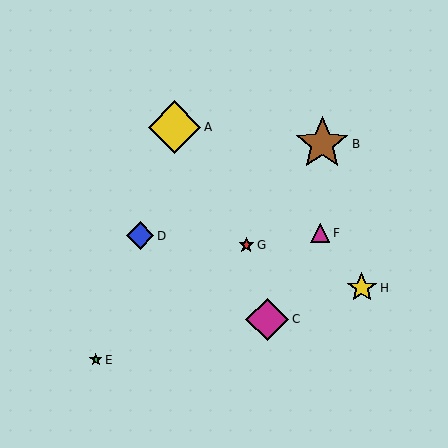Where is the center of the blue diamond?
The center of the blue diamond is at (140, 236).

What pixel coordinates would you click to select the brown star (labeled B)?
Click at (322, 144) to select the brown star B.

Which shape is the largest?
The brown star (labeled B) is the largest.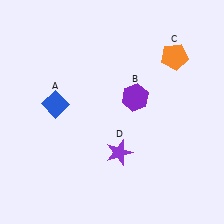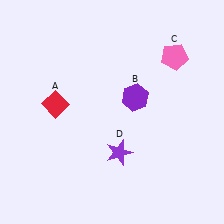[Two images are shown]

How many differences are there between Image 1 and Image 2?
There are 2 differences between the two images.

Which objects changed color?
A changed from blue to red. C changed from orange to pink.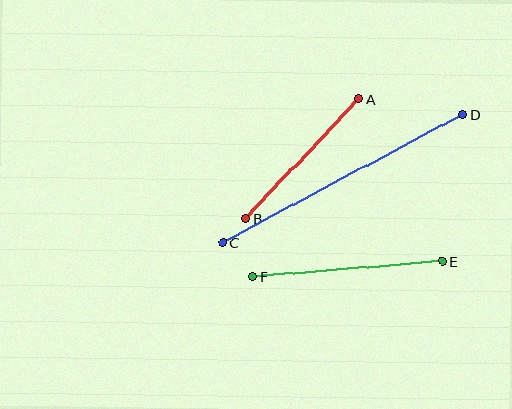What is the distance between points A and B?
The distance is approximately 165 pixels.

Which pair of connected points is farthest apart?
Points C and D are farthest apart.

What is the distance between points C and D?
The distance is approximately 272 pixels.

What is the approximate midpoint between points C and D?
The midpoint is at approximately (343, 178) pixels.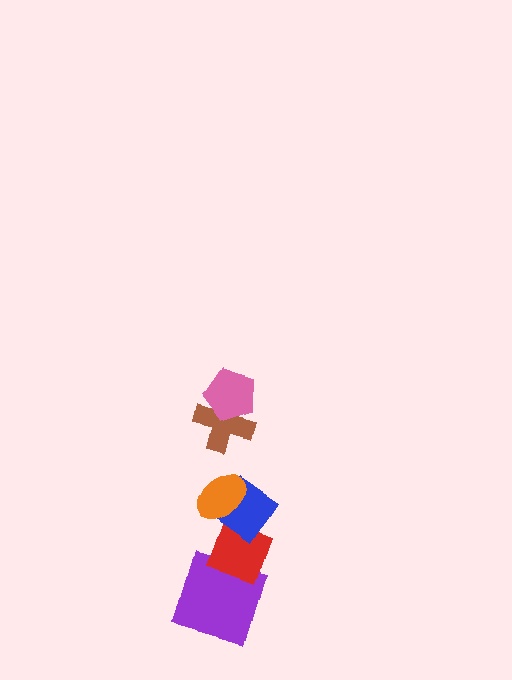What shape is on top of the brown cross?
The pink pentagon is on top of the brown cross.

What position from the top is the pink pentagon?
The pink pentagon is 1st from the top.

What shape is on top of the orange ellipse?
The brown cross is on top of the orange ellipse.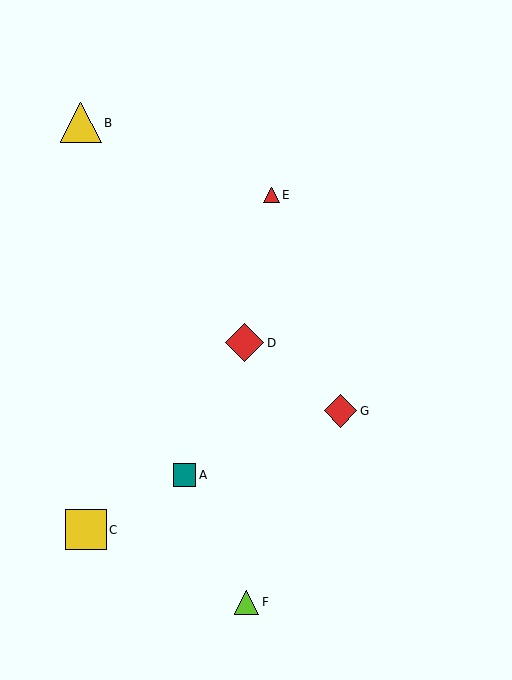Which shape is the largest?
The yellow triangle (labeled B) is the largest.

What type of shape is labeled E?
Shape E is a red triangle.